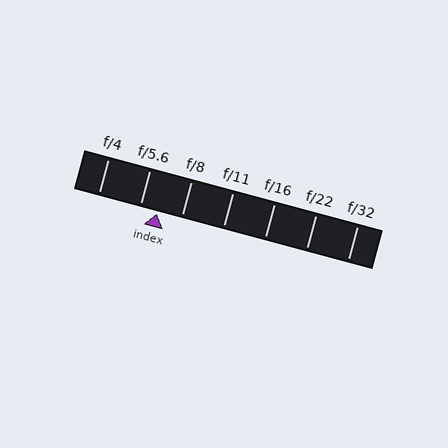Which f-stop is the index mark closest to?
The index mark is closest to f/5.6.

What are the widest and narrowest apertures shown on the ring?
The widest aperture shown is f/4 and the narrowest is f/32.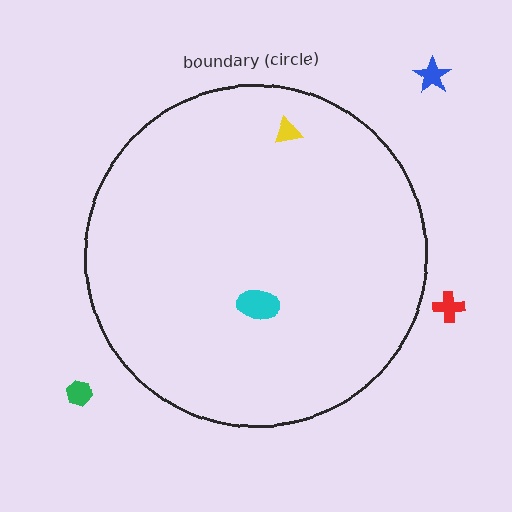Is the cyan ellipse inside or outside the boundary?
Inside.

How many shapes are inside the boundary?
2 inside, 3 outside.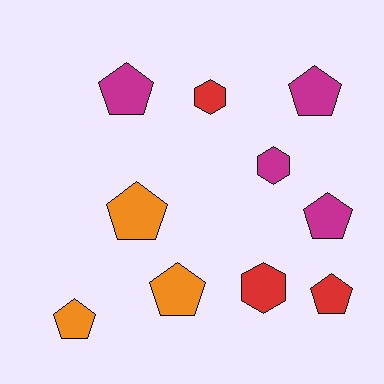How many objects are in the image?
There are 10 objects.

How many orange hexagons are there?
There are no orange hexagons.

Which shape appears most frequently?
Pentagon, with 7 objects.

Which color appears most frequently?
Magenta, with 4 objects.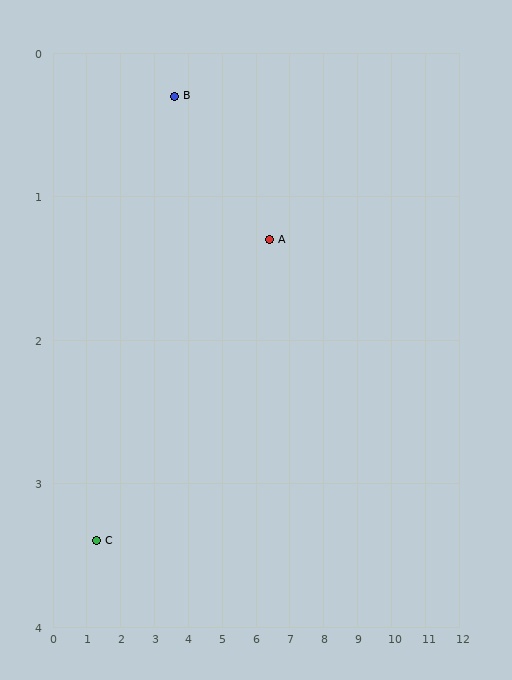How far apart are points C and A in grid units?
Points C and A are about 5.5 grid units apart.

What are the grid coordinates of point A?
Point A is at approximately (6.4, 1.3).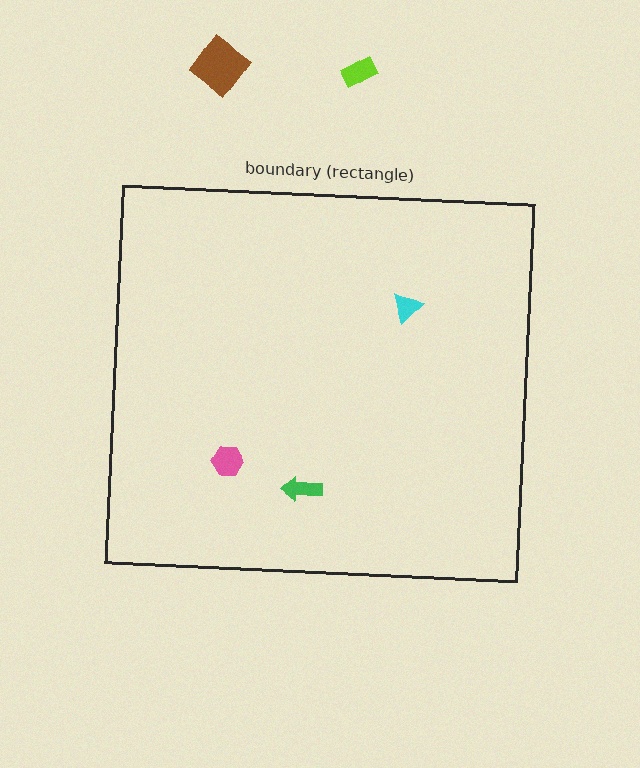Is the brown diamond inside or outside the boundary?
Outside.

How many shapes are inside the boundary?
3 inside, 2 outside.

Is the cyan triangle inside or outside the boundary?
Inside.